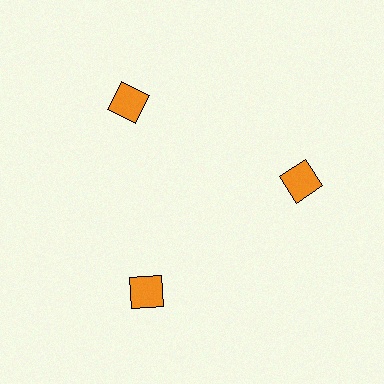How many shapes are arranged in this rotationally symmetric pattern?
There are 3 shapes, arranged in 3 groups of 1.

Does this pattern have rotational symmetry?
Yes, this pattern has 3-fold rotational symmetry. It looks the same after rotating 120 degrees around the center.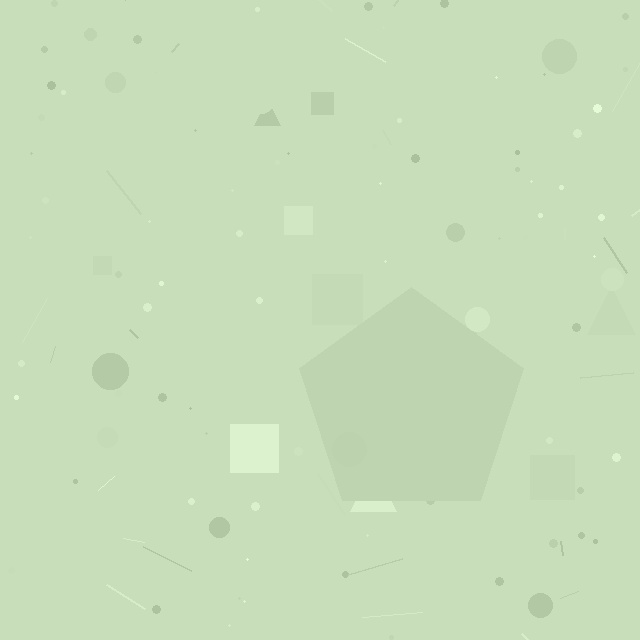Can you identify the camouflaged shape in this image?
The camouflaged shape is a pentagon.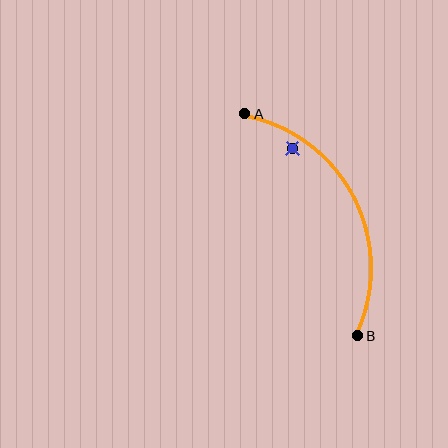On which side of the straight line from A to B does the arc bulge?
The arc bulges to the right of the straight line connecting A and B.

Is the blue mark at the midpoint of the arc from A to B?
No — the blue mark does not lie on the arc at all. It sits slightly inside the curve.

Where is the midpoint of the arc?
The arc midpoint is the point on the curve farthest from the straight line joining A and B. It sits to the right of that line.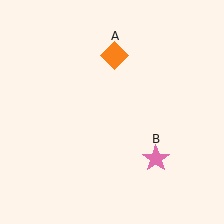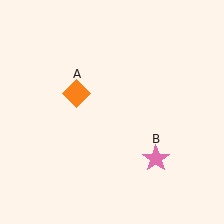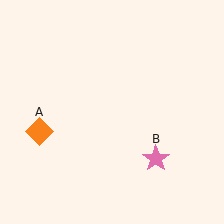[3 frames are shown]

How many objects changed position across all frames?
1 object changed position: orange diamond (object A).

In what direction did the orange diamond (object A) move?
The orange diamond (object A) moved down and to the left.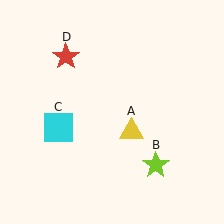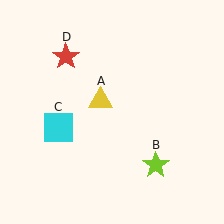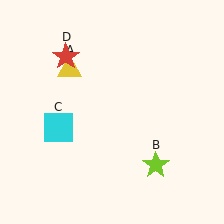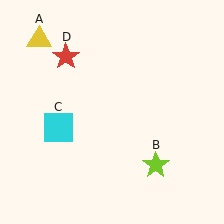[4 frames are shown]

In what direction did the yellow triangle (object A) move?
The yellow triangle (object A) moved up and to the left.